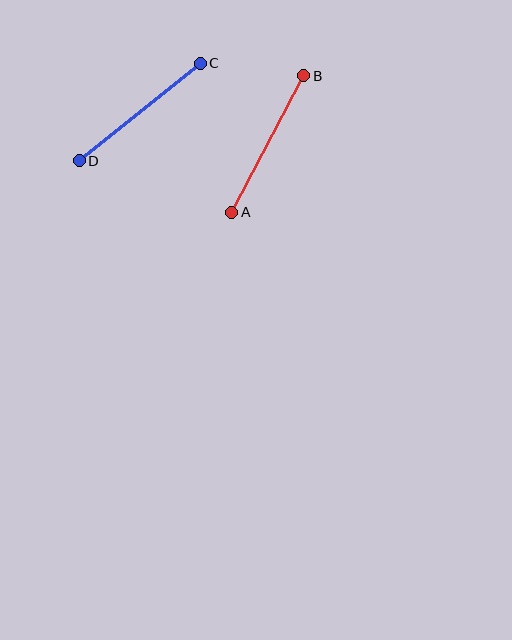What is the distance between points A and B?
The distance is approximately 155 pixels.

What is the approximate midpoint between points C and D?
The midpoint is at approximately (140, 112) pixels.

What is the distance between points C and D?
The distance is approximately 155 pixels.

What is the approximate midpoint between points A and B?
The midpoint is at approximately (268, 144) pixels.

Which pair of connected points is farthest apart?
Points C and D are farthest apart.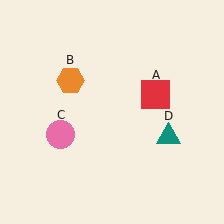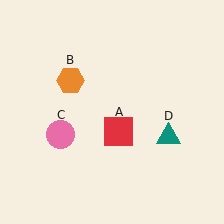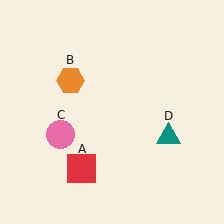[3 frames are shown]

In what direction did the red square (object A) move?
The red square (object A) moved down and to the left.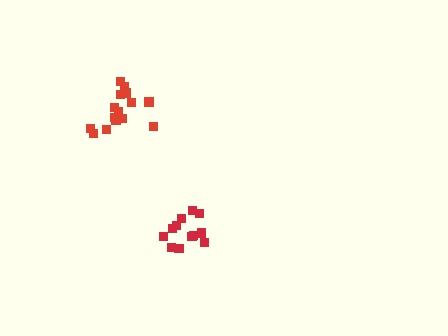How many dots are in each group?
Group 1: 16 dots, Group 2: 12 dots (28 total).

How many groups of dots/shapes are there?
There are 2 groups.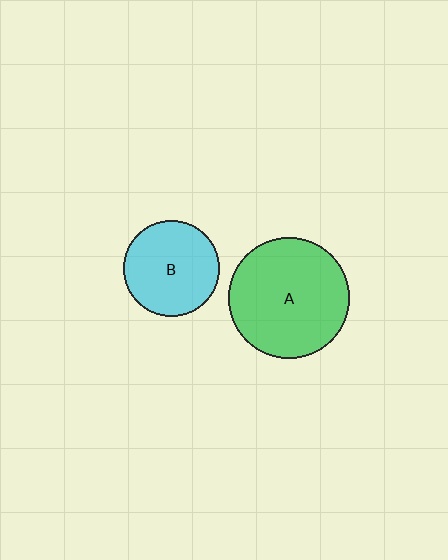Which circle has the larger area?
Circle A (green).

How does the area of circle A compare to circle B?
Approximately 1.6 times.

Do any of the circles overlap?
No, none of the circles overlap.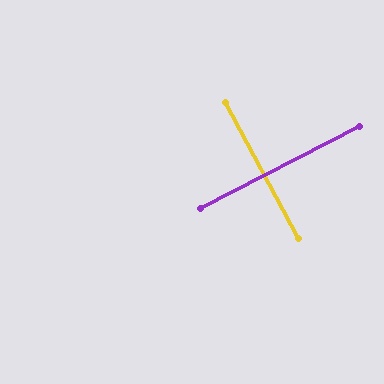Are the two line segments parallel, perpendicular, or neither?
Perpendicular — they meet at approximately 89°.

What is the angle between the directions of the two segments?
Approximately 89 degrees.